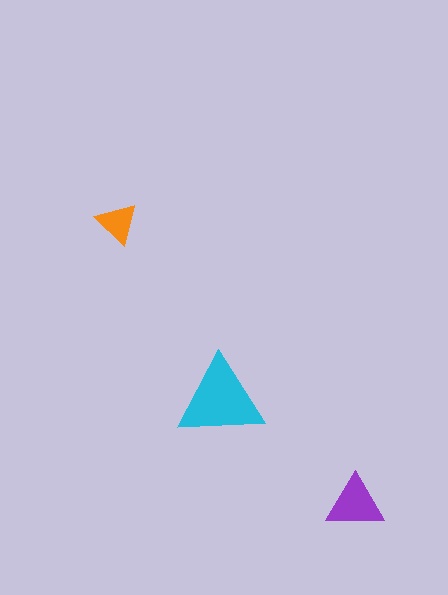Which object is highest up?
The orange triangle is topmost.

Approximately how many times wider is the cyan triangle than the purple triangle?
About 1.5 times wider.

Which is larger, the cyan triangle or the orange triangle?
The cyan one.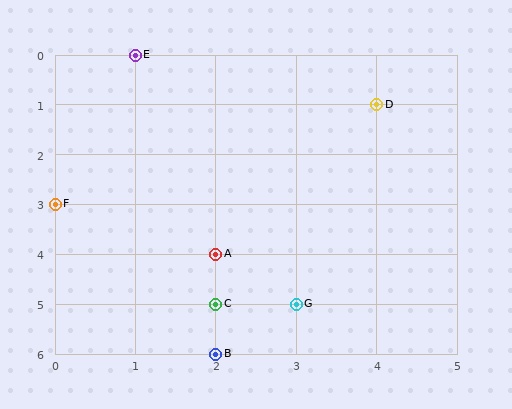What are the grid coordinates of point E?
Point E is at grid coordinates (1, 0).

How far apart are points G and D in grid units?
Points G and D are 1 column and 4 rows apart (about 4.1 grid units diagonally).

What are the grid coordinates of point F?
Point F is at grid coordinates (0, 3).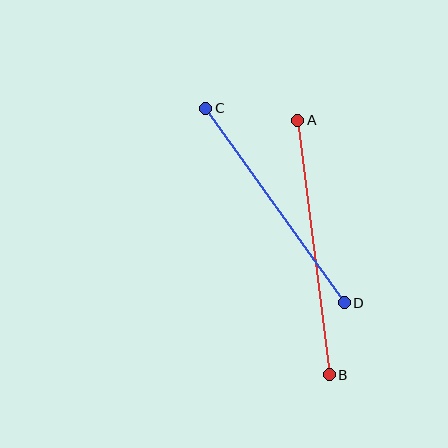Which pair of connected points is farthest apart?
Points A and B are farthest apart.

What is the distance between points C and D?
The distance is approximately 239 pixels.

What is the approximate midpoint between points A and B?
The midpoint is at approximately (314, 247) pixels.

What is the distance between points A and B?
The distance is approximately 257 pixels.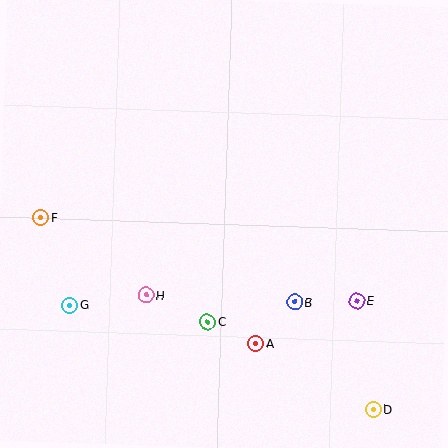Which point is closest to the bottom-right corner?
Point D is closest to the bottom-right corner.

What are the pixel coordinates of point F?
Point F is at (41, 217).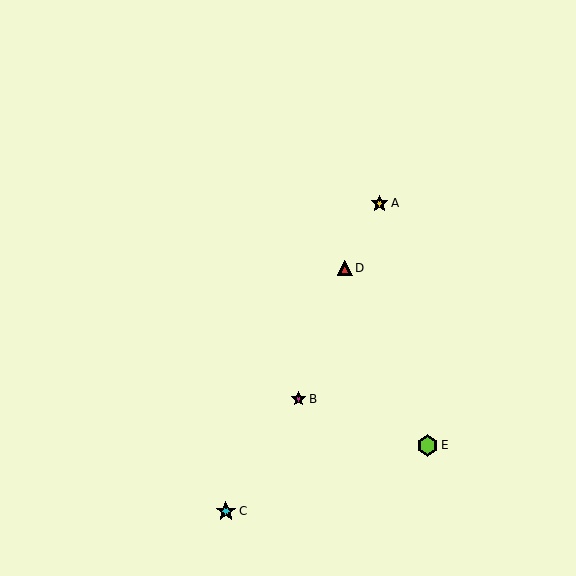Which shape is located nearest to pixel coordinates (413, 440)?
The lime hexagon (labeled E) at (428, 445) is nearest to that location.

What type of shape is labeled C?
Shape C is a cyan star.